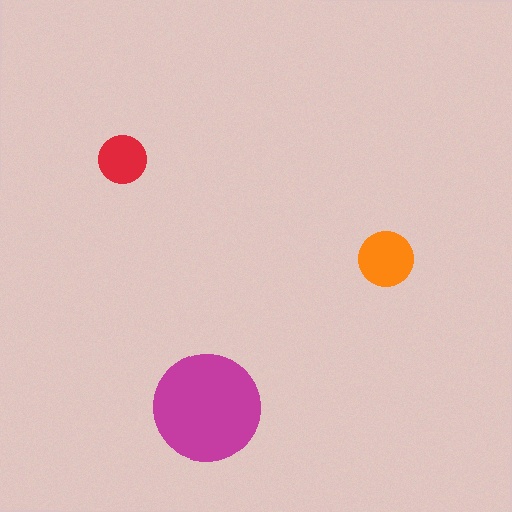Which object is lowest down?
The magenta circle is bottommost.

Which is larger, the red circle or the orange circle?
The orange one.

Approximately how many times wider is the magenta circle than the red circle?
About 2.5 times wider.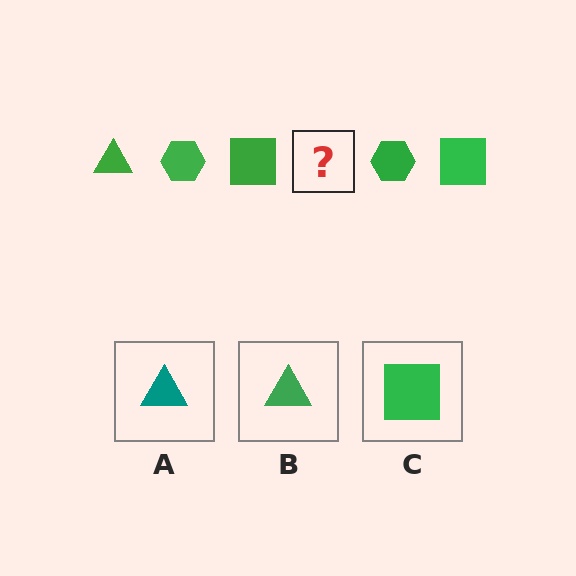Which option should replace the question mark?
Option B.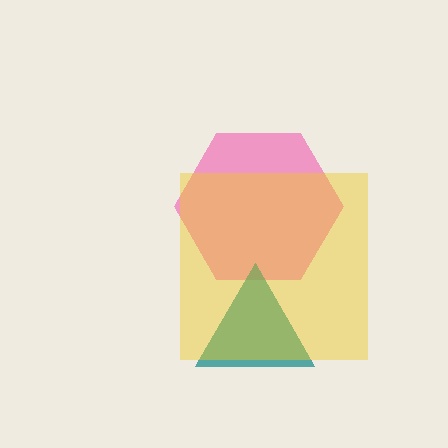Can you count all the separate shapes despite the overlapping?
Yes, there are 3 separate shapes.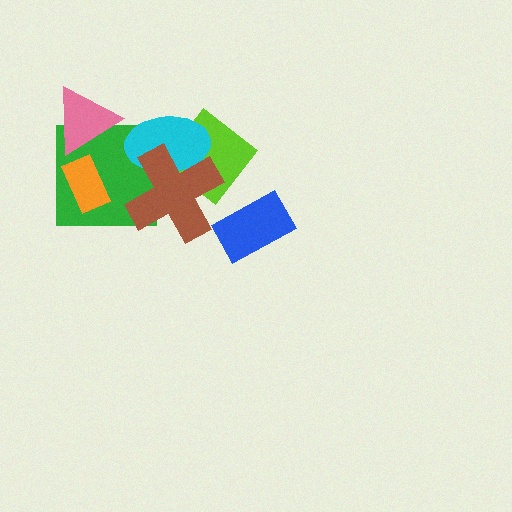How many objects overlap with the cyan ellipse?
3 objects overlap with the cyan ellipse.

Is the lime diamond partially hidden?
Yes, it is partially covered by another shape.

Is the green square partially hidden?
Yes, it is partially covered by another shape.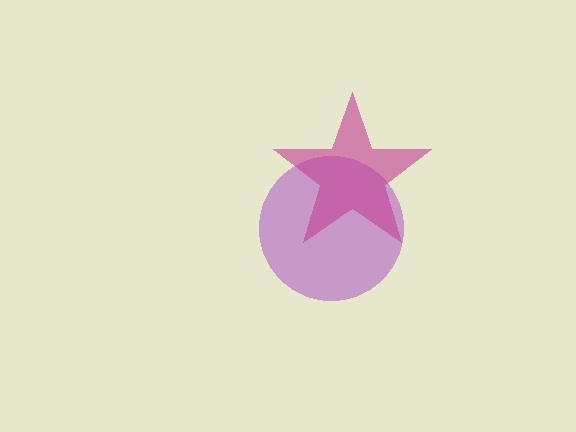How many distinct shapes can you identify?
There are 2 distinct shapes: a purple circle, a magenta star.